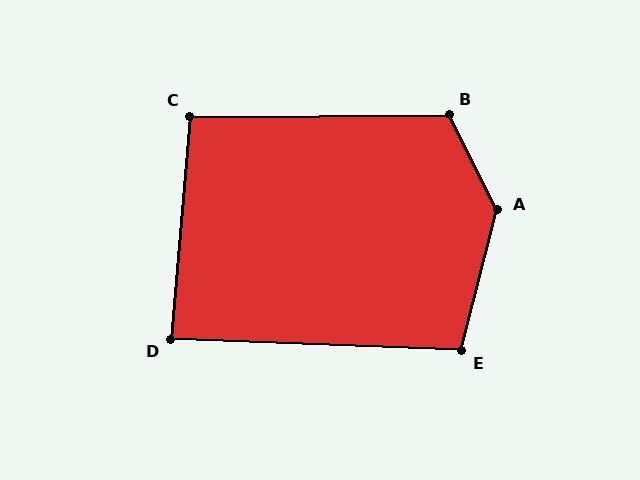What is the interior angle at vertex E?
Approximately 102 degrees (obtuse).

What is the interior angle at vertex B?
Approximately 117 degrees (obtuse).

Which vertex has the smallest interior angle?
D, at approximately 87 degrees.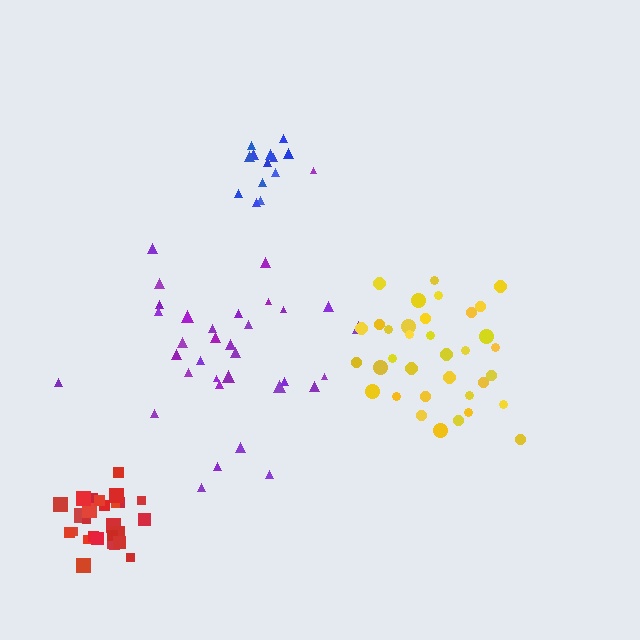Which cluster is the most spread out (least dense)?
Purple.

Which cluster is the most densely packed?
Red.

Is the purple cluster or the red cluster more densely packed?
Red.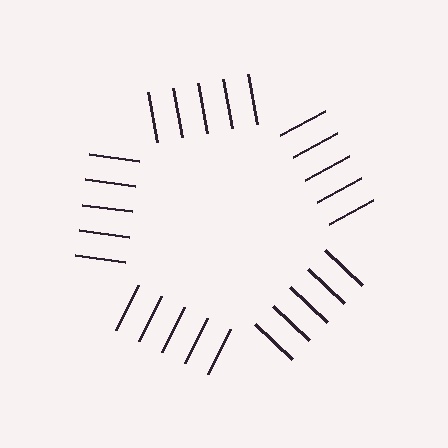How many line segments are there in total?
25 — 5 along each of the 5 edges.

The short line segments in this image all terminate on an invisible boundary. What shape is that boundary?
An illusory pentagon — the line segments terminate on its edges but no continuous stroke is drawn.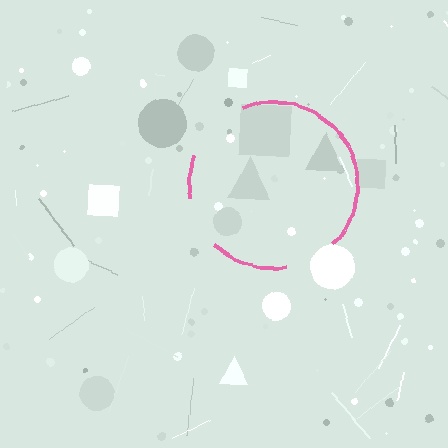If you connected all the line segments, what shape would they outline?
They would outline a circle.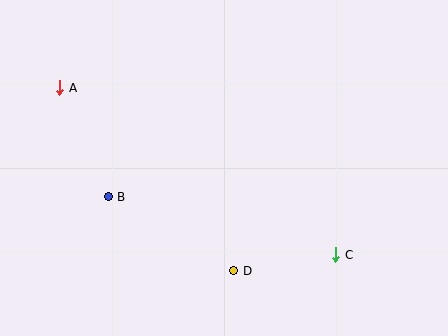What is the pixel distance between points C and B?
The distance between C and B is 235 pixels.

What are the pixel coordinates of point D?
Point D is at (234, 271).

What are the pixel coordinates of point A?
Point A is at (60, 88).